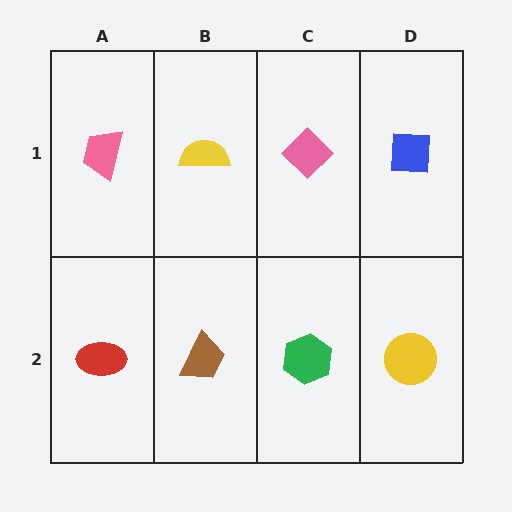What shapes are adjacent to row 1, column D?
A yellow circle (row 2, column D), a pink diamond (row 1, column C).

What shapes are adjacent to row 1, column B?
A brown trapezoid (row 2, column B), a pink trapezoid (row 1, column A), a pink diamond (row 1, column C).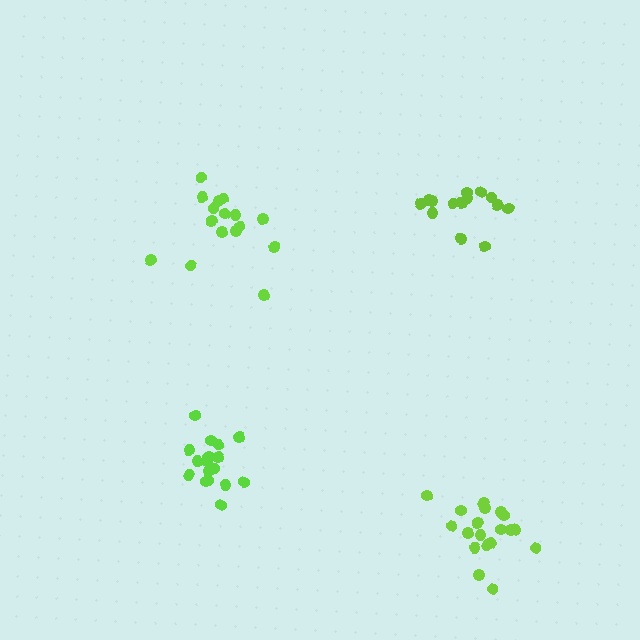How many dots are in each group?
Group 1: 17 dots, Group 2: 16 dots, Group 3: 14 dots, Group 4: 19 dots (66 total).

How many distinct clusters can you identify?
There are 4 distinct clusters.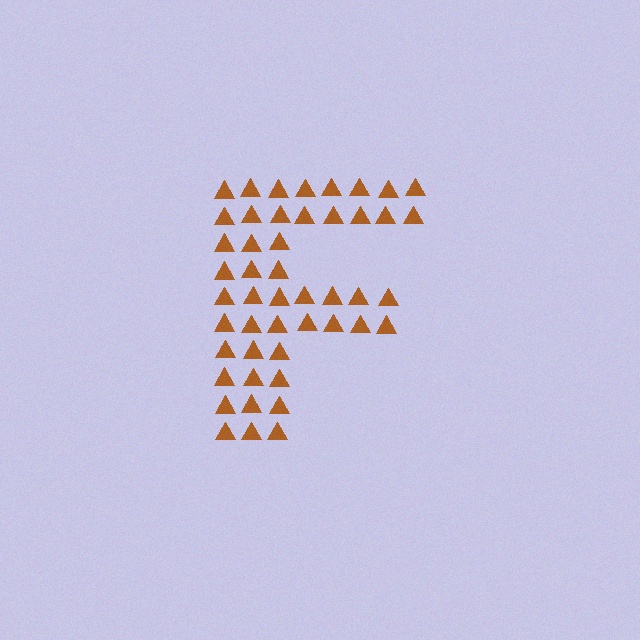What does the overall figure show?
The overall figure shows the letter F.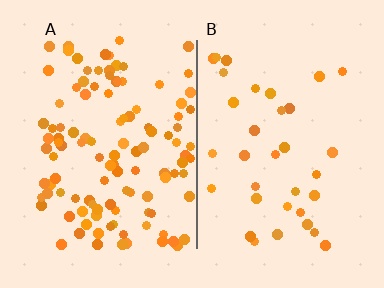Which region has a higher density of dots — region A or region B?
A (the left).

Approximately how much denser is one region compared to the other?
Approximately 3.3× — region A over region B.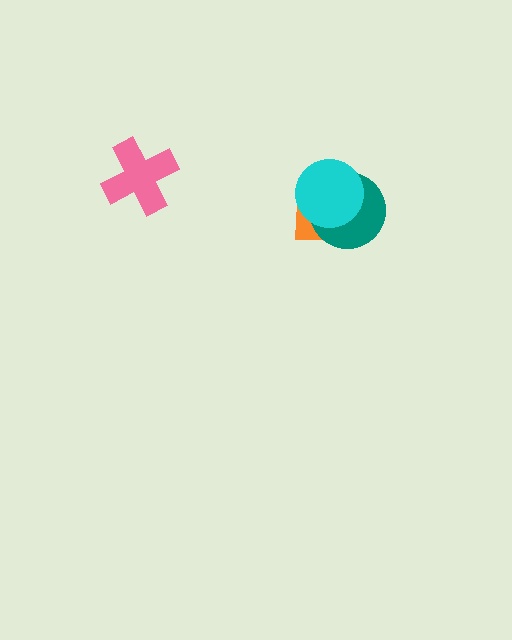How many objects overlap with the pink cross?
0 objects overlap with the pink cross.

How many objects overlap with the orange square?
2 objects overlap with the orange square.